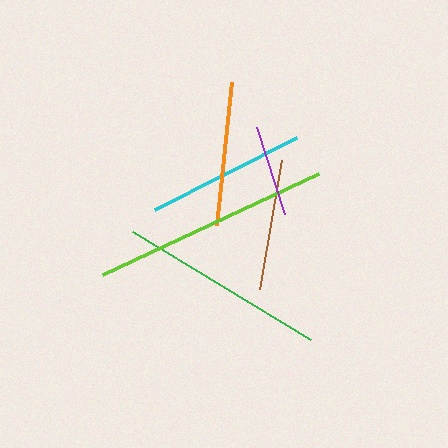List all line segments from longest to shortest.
From longest to shortest: lime, green, cyan, orange, brown, purple.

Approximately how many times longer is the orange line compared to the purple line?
The orange line is approximately 1.6 times the length of the purple line.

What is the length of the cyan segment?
The cyan segment is approximately 159 pixels long.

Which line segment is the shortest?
The purple line is the shortest at approximately 91 pixels.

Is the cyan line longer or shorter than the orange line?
The cyan line is longer than the orange line.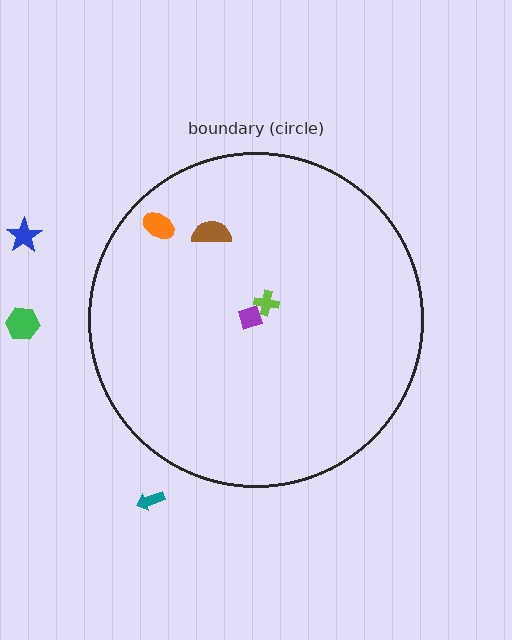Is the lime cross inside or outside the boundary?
Inside.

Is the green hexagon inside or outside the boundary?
Outside.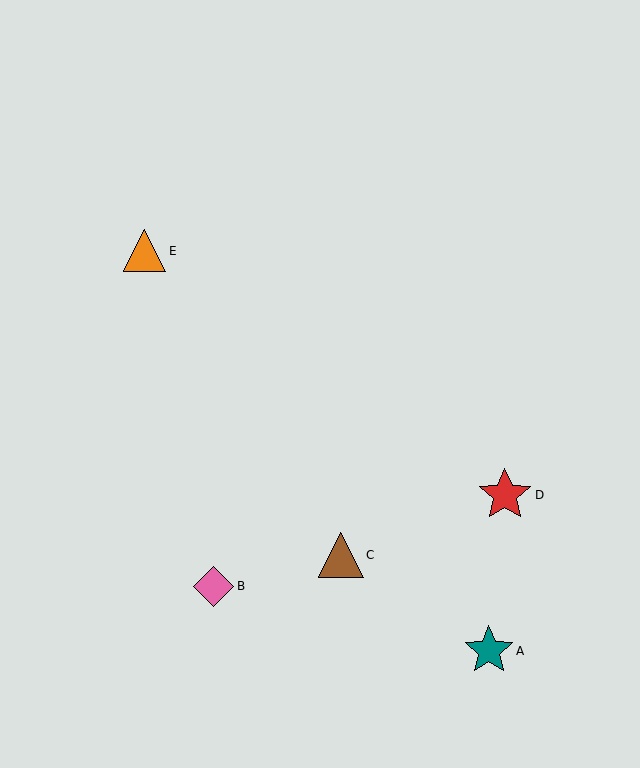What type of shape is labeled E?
Shape E is an orange triangle.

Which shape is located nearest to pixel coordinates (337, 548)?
The brown triangle (labeled C) at (341, 555) is nearest to that location.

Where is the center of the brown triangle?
The center of the brown triangle is at (341, 555).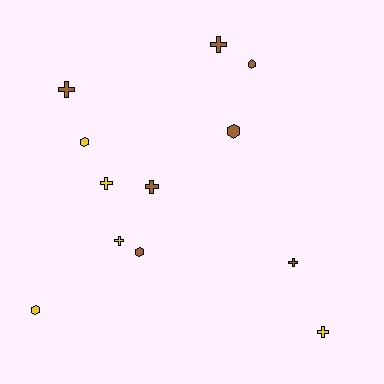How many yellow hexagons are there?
There are 2 yellow hexagons.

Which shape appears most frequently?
Cross, with 7 objects.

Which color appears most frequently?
Brown, with 7 objects.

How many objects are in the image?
There are 12 objects.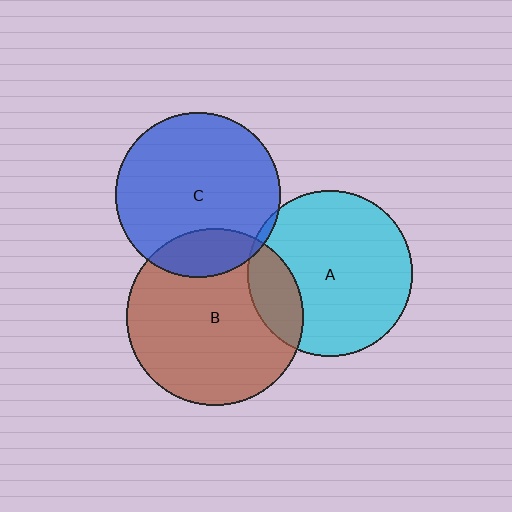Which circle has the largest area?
Circle B (brown).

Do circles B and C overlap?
Yes.